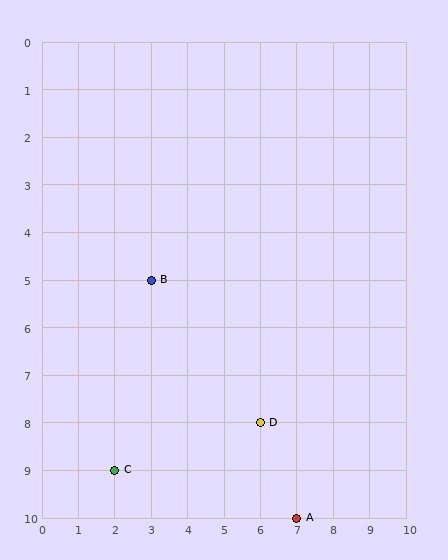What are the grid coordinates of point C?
Point C is at grid coordinates (2, 9).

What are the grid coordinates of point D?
Point D is at grid coordinates (6, 8).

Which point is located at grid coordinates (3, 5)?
Point B is at (3, 5).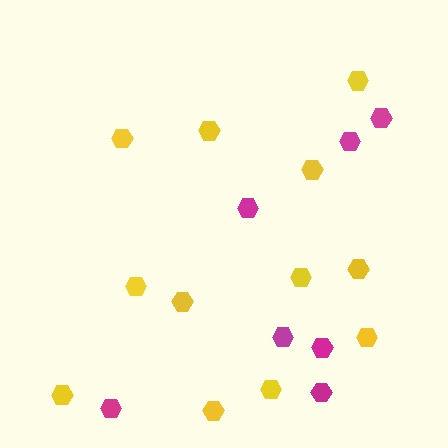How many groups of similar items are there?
There are 2 groups: one group of yellow hexagons (12) and one group of magenta hexagons (7).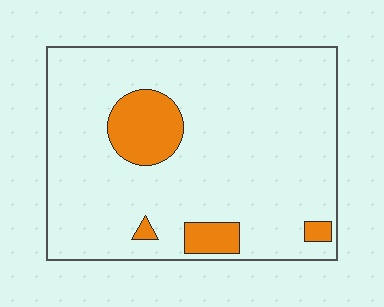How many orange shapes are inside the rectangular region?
4.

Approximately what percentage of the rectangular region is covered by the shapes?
Approximately 10%.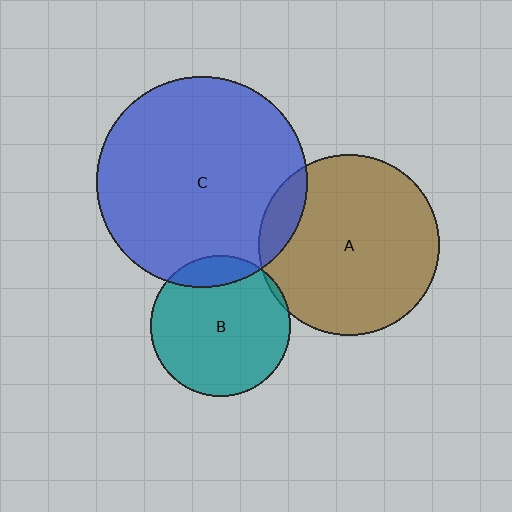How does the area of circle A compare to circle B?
Approximately 1.7 times.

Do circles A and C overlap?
Yes.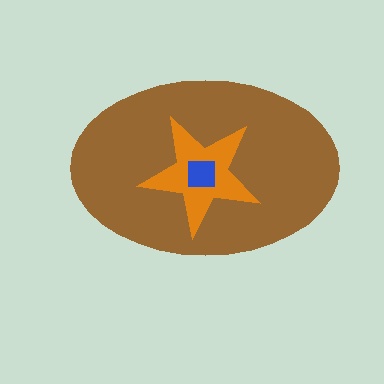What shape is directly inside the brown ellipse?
The orange star.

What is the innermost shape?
The blue square.